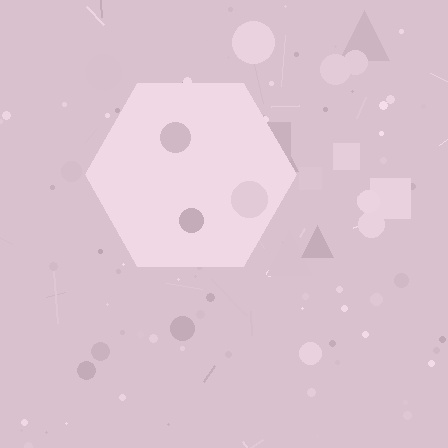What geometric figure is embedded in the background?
A hexagon is embedded in the background.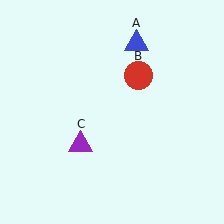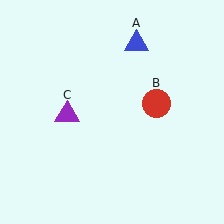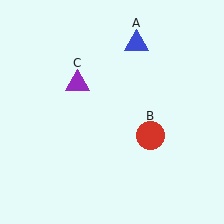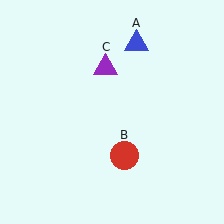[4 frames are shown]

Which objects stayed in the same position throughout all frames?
Blue triangle (object A) remained stationary.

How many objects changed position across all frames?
2 objects changed position: red circle (object B), purple triangle (object C).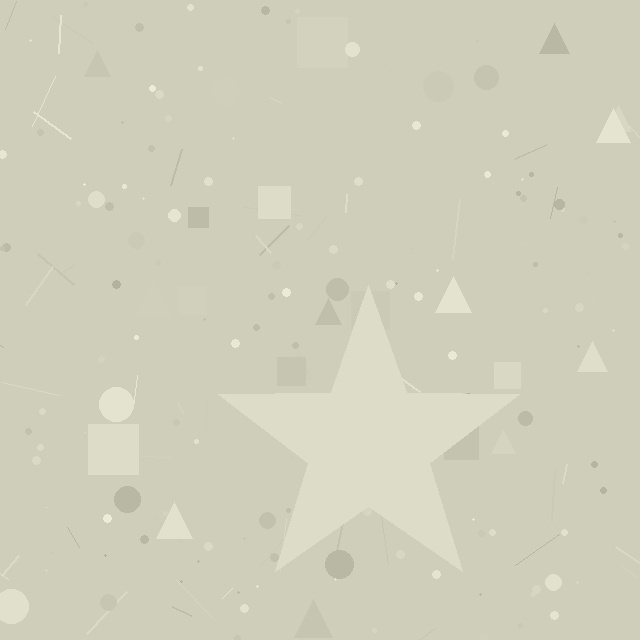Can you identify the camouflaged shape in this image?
The camouflaged shape is a star.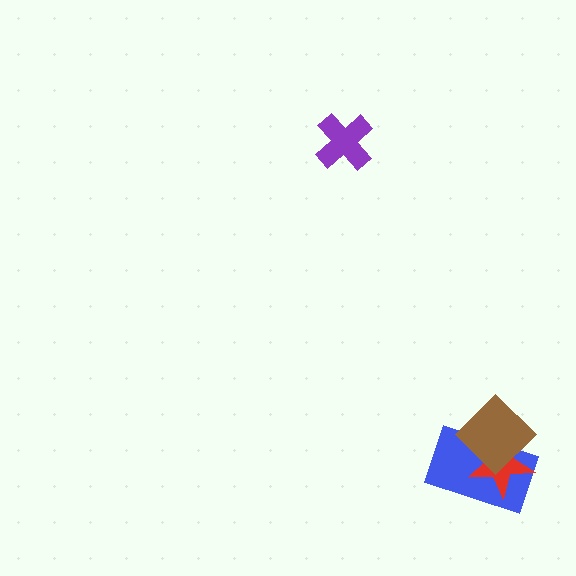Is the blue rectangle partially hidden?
Yes, it is partially covered by another shape.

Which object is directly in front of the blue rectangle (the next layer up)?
The red star is directly in front of the blue rectangle.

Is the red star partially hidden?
Yes, it is partially covered by another shape.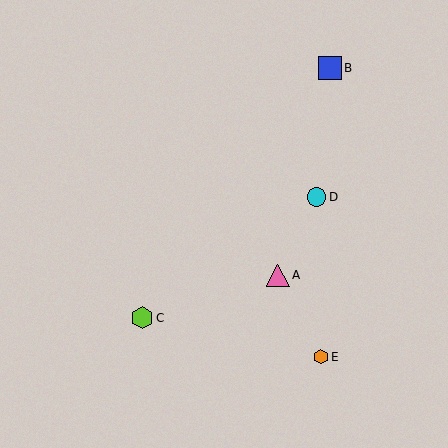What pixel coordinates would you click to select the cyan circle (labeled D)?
Click at (316, 197) to select the cyan circle D.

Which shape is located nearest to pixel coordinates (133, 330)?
The lime hexagon (labeled C) at (142, 318) is nearest to that location.